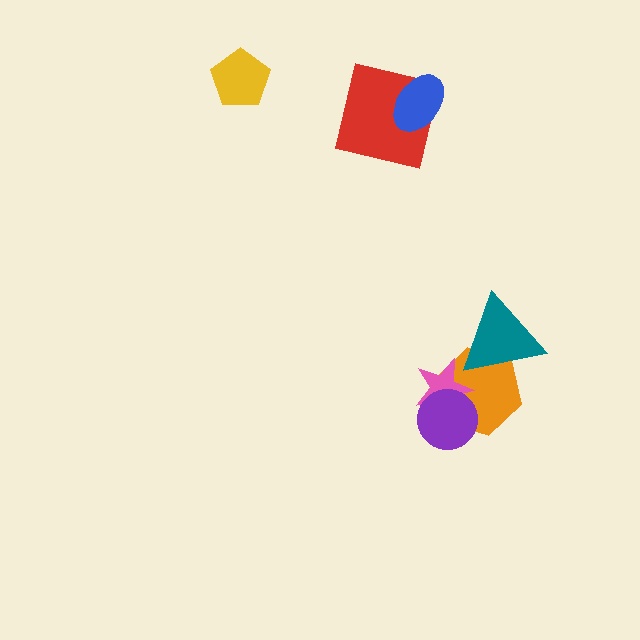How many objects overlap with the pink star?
2 objects overlap with the pink star.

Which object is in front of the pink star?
The purple circle is in front of the pink star.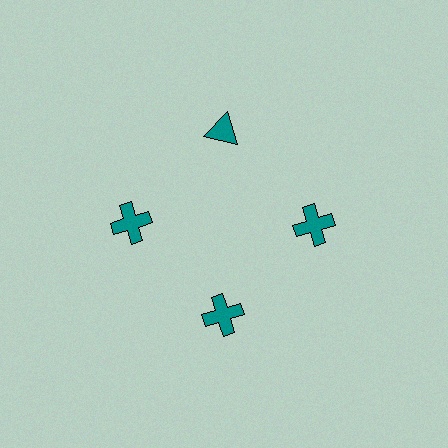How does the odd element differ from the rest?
It has a different shape: triangle instead of cross.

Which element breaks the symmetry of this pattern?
The teal triangle at roughly the 12 o'clock position breaks the symmetry. All other shapes are teal crosses.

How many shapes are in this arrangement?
There are 4 shapes arranged in a ring pattern.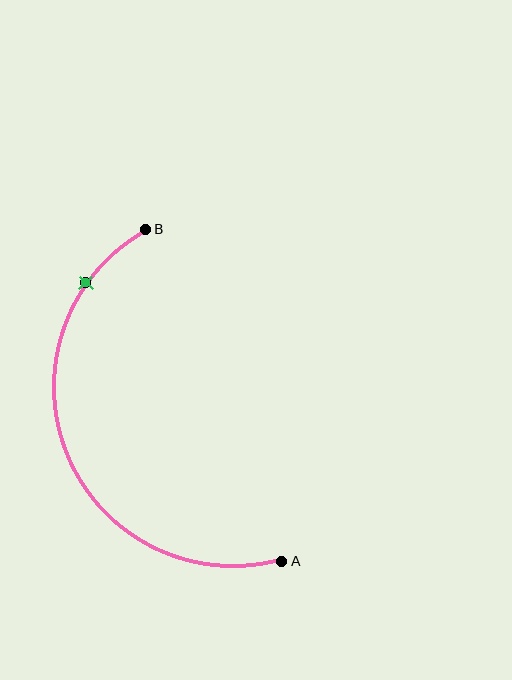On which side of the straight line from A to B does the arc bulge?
The arc bulges to the left of the straight line connecting A and B.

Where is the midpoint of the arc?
The arc midpoint is the point on the curve farthest from the straight line joining A and B. It sits to the left of that line.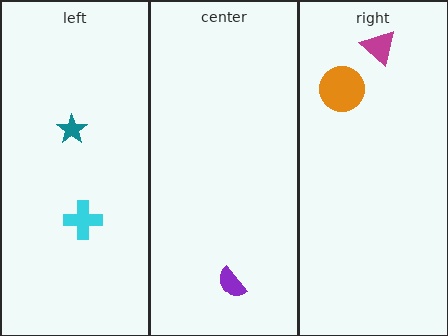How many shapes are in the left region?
2.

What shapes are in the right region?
The orange circle, the magenta triangle.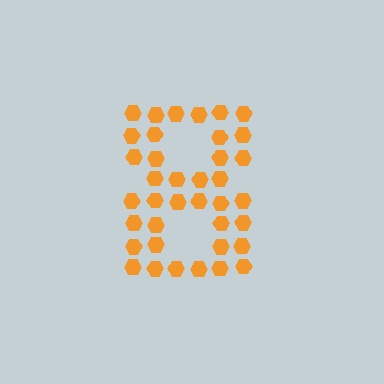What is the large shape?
The large shape is the digit 8.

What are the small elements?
The small elements are hexagons.